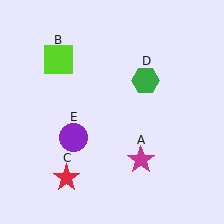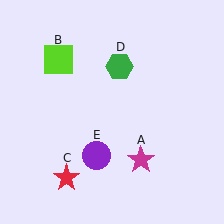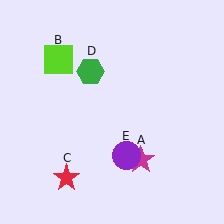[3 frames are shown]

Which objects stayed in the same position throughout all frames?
Magenta star (object A) and lime square (object B) and red star (object C) remained stationary.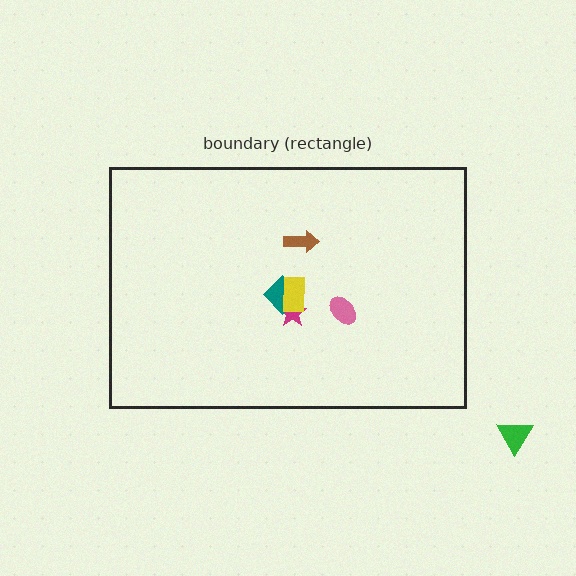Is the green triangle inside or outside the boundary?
Outside.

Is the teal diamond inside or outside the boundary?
Inside.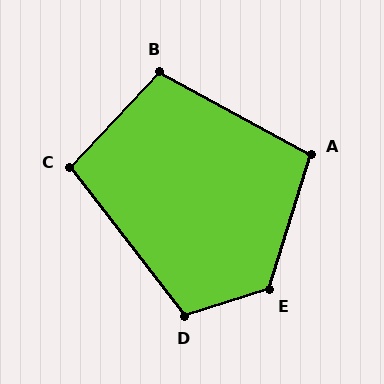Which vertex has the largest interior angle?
E, at approximately 124 degrees.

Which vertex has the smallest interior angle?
C, at approximately 99 degrees.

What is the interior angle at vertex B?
Approximately 105 degrees (obtuse).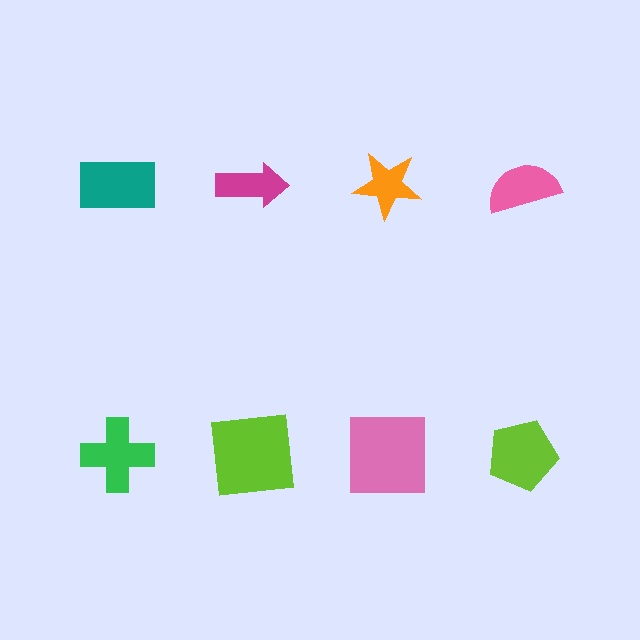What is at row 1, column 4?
A pink semicircle.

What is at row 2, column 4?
A lime pentagon.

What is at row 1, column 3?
An orange star.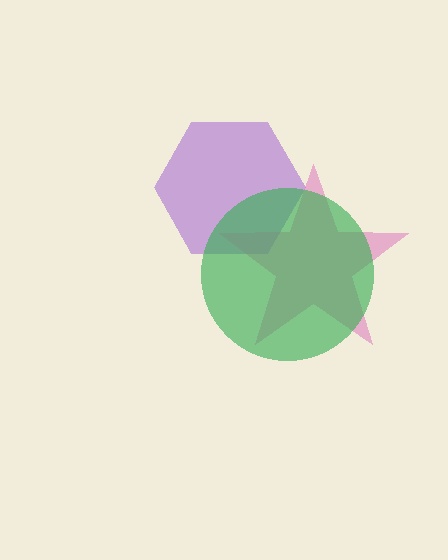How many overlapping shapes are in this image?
There are 3 overlapping shapes in the image.